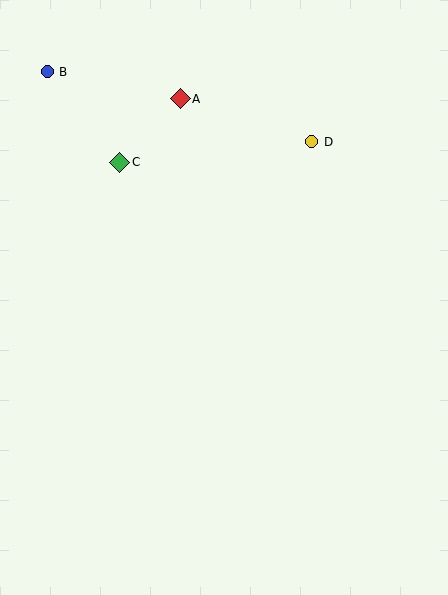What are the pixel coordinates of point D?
Point D is at (311, 142).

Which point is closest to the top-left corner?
Point B is closest to the top-left corner.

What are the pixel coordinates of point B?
Point B is at (47, 72).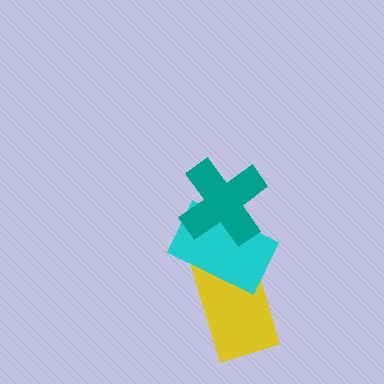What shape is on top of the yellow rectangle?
The cyan rectangle is on top of the yellow rectangle.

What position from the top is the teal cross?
The teal cross is 1st from the top.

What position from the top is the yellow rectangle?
The yellow rectangle is 3rd from the top.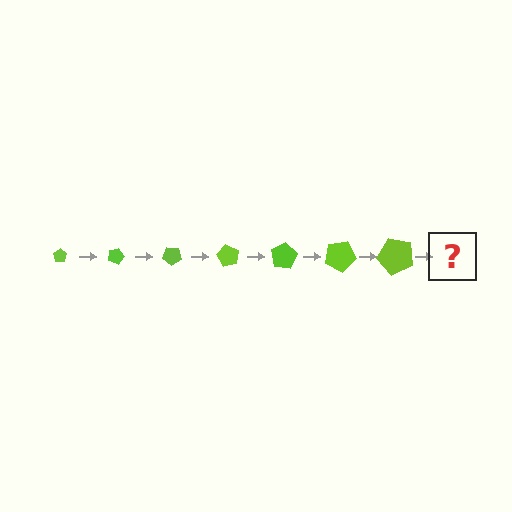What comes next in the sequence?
The next element should be a pentagon, larger than the previous one and rotated 140 degrees from the start.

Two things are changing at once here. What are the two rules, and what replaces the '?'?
The two rules are that the pentagon grows larger each step and it rotates 20 degrees each step. The '?' should be a pentagon, larger than the previous one and rotated 140 degrees from the start.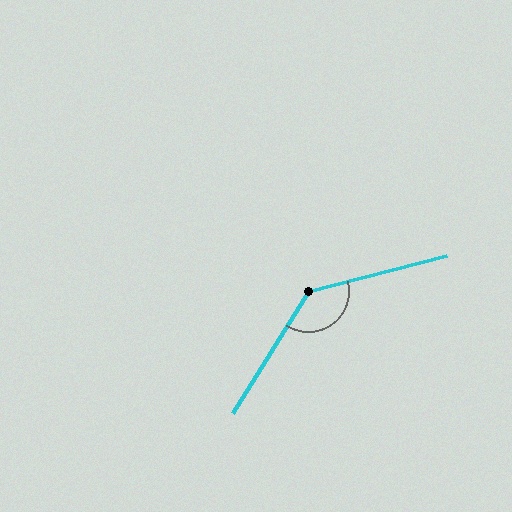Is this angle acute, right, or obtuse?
It is obtuse.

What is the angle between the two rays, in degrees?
Approximately 137 degrees.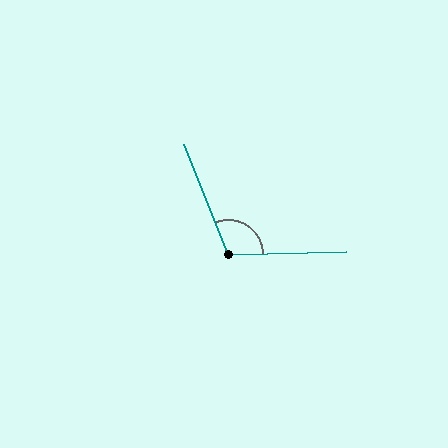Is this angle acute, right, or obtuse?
It is obtuse.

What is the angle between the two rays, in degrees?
Approximately 110 degrees.